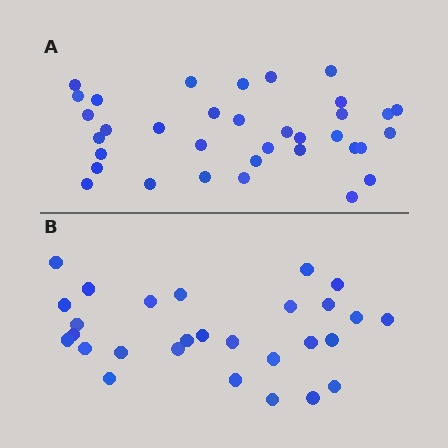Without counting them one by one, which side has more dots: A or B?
Region A (the top region) has more dots.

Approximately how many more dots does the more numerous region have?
Region A has roughly 8 or so more dots than region B.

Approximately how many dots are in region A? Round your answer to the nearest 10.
About 40 dots. (The exact count is 35, which rounds to 40.)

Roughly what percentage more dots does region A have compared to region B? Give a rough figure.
About 25% more.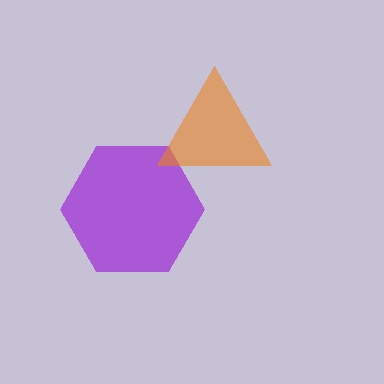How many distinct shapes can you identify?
There are 2 distinct shapes: a purple hexagon, an orange triangle.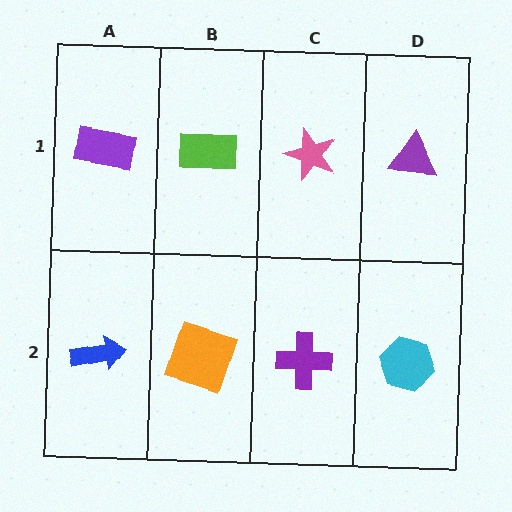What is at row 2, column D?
A cyan hexagon.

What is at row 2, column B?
An orange square.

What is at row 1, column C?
A pink star.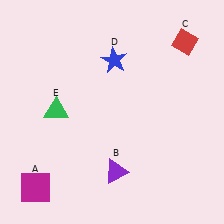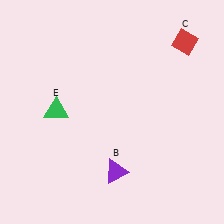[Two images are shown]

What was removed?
The magenta square (A), the blue star (D) were removed in Image 2.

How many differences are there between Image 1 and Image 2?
There are 2 differences between the two images.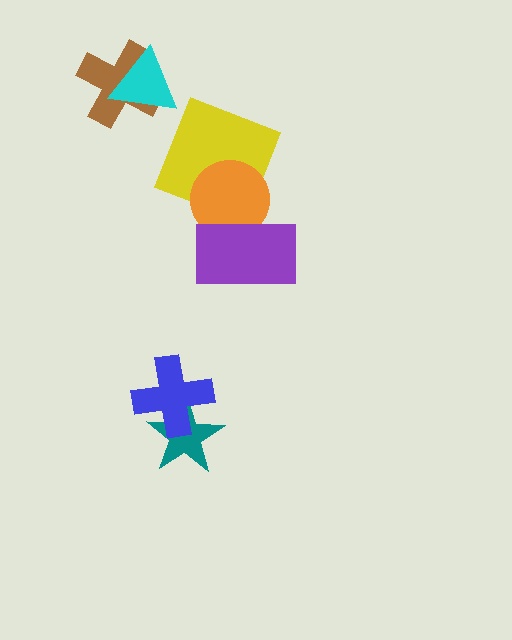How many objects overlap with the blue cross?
1 object overlaps with the blue cross.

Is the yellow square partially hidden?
Yes, it is partially covered by another shape.